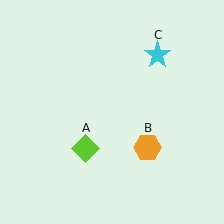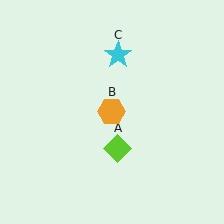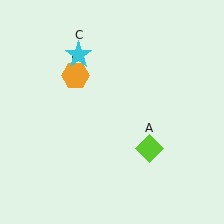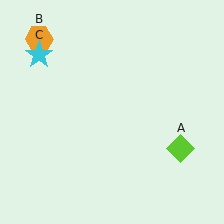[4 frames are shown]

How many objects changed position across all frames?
3 objects changed position: lime diamond (object A), orange hexagon (object B), cyan star (object C).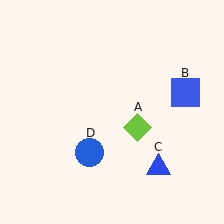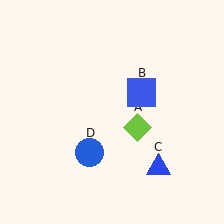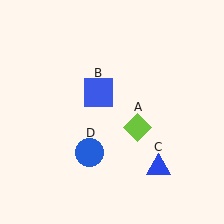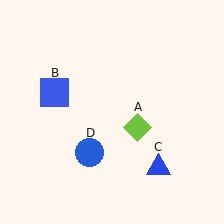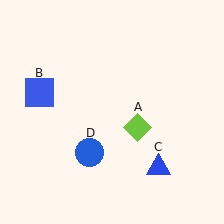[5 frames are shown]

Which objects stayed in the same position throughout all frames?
Lime diamond (object A) and blue triangle (object C) and blue circle (object D) remained stationary.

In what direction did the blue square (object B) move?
The blue square (object B) moved left.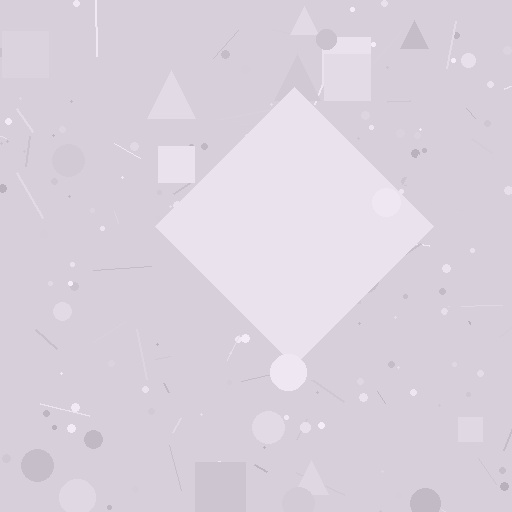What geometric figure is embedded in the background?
A diamond is embedded in the background.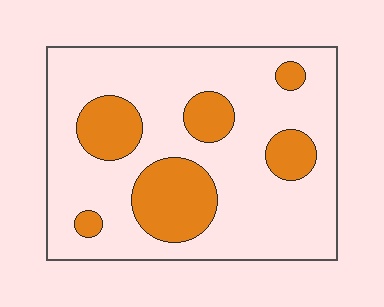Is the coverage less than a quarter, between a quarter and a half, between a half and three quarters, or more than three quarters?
Less than a quarter.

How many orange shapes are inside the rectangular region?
6.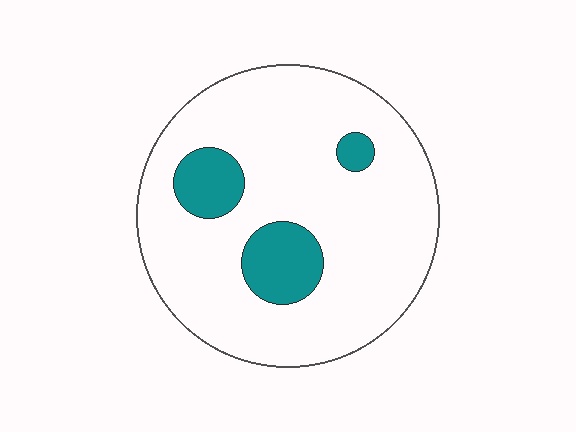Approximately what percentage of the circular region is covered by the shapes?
Approximately 15%.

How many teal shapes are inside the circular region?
3.